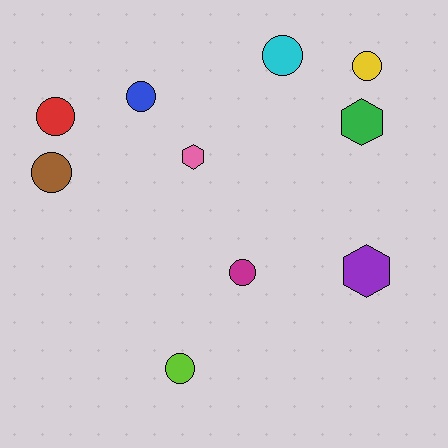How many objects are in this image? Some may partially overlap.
There are 10 objects.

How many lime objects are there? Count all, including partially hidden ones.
There is 1 lime object.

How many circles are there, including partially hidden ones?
There are 7 circles.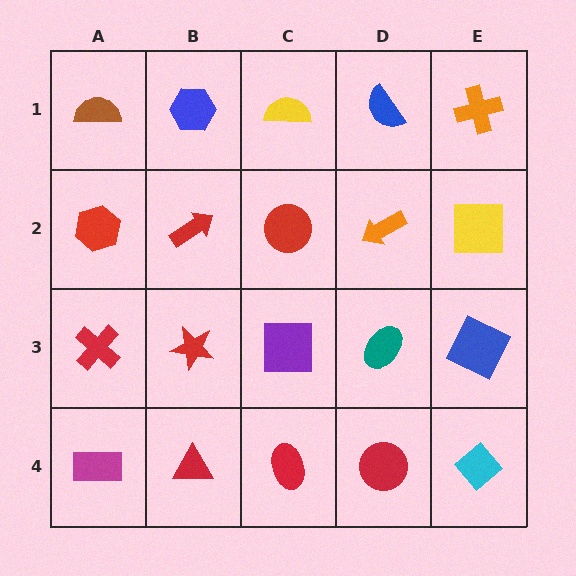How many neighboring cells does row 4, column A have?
2.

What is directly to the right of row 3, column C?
A teal ellipse.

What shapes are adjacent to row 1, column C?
A red circle (row 2, column C), a blue hexagon (row 1, column B), a blue semicircle (row 1, column D).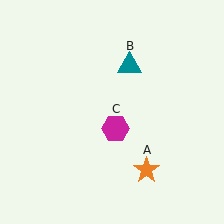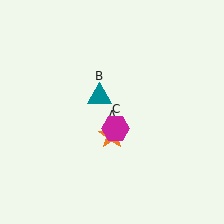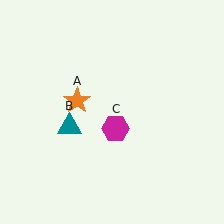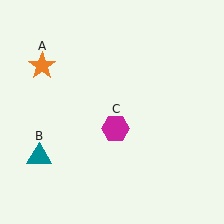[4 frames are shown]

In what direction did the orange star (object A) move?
The orange star (object A) moved up and to the left.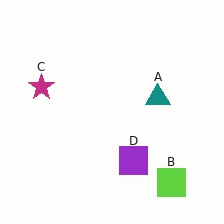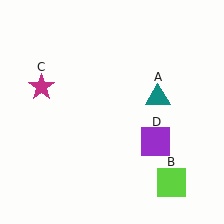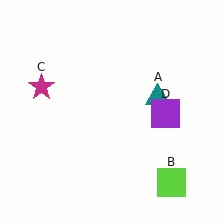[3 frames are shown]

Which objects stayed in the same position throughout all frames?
Teal triangle (object A) and lime square (object B) and magenta star (object C) remained stationary.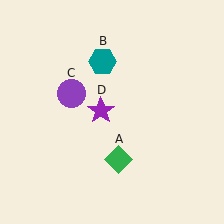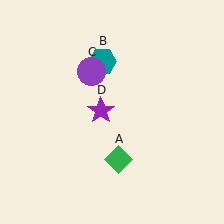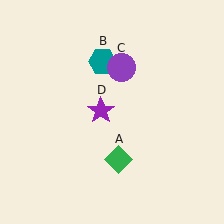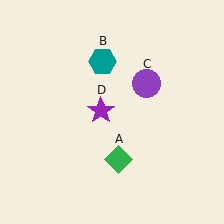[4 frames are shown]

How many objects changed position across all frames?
1 object changed position: purple circle (object C).